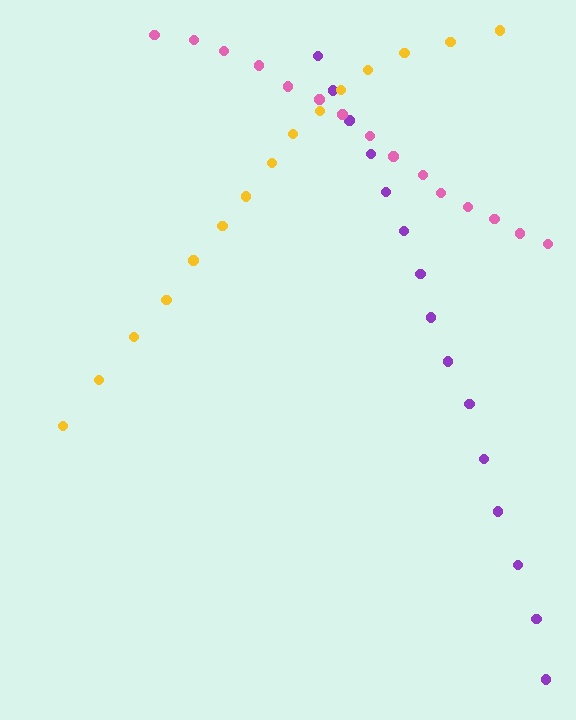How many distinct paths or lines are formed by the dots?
There are 3 distinct paths.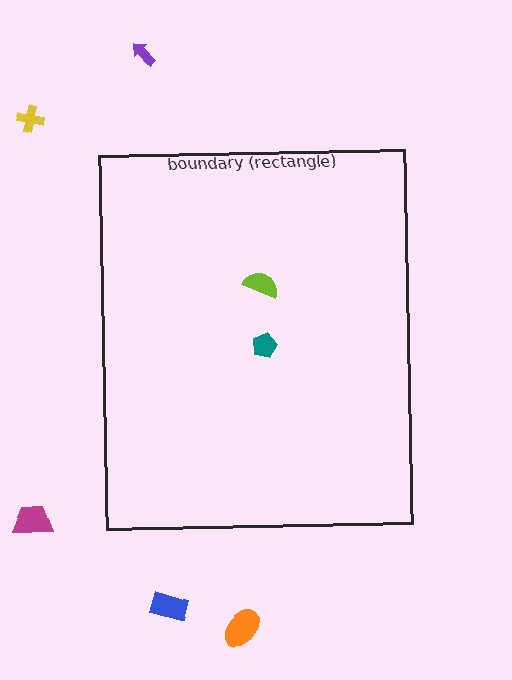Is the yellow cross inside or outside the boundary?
Outside.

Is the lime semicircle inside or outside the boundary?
Inside.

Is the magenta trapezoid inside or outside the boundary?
Outside.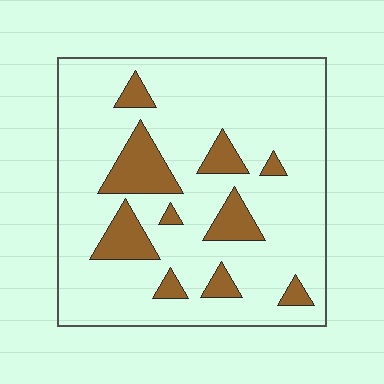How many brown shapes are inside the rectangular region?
10.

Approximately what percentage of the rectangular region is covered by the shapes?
Approximately 15%.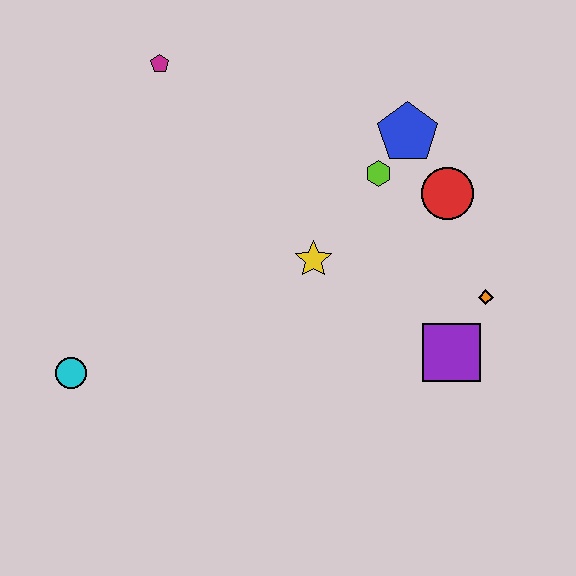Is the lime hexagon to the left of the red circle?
Yes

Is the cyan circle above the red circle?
No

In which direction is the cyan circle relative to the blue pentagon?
The cyan circle is to the left of the blue pentagon.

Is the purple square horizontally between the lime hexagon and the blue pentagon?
No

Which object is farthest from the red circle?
The cyan circle is farthest from the red circle.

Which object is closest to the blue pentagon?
The lime hexagon is closest to the blue pentagon.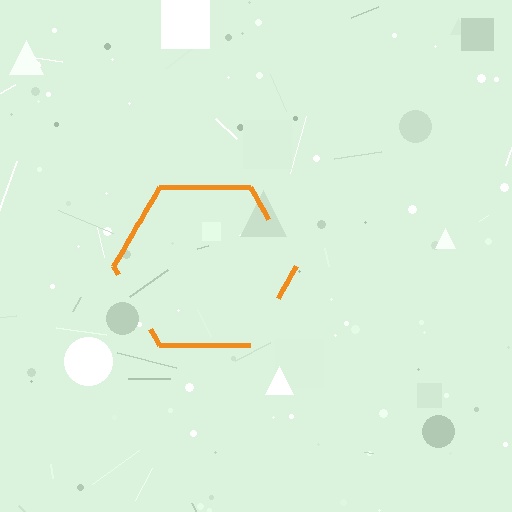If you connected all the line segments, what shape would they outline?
They would outline a hexagon.